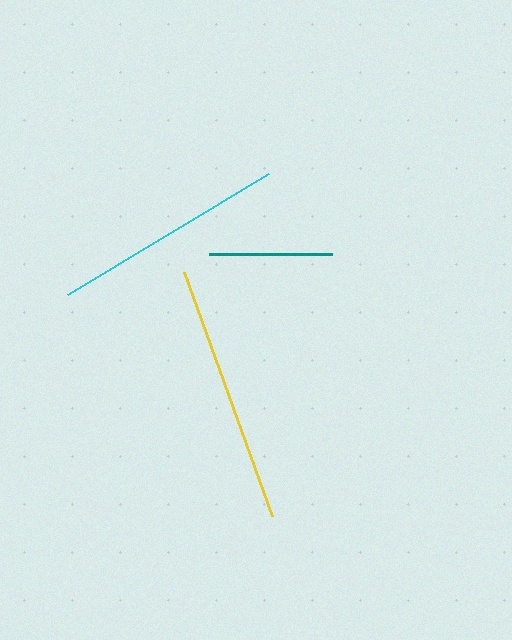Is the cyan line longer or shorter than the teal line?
The cyan line is longer than the teal line.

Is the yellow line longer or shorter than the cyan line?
The yellow line is longer than the cyan line.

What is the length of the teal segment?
The teal segment is approximately 123 pixels long.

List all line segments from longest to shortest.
From longest to shortest: yellow, cyan, teal.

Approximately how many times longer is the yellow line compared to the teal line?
The yellow line is approximately 2.1 times the length of the teal line.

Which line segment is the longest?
The yellow line is the longest at approximately 260 pixels.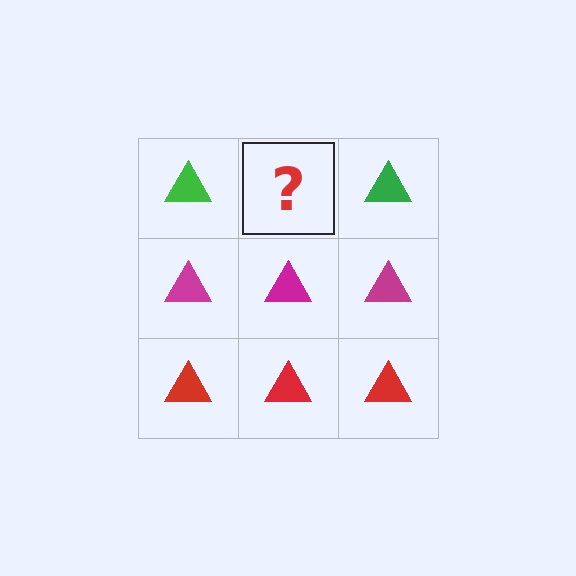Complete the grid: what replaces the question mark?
The question mark should be replaced with a green triangle.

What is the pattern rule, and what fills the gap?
The rule is that each row has a consistent color. The gap should be filled with a green triangle.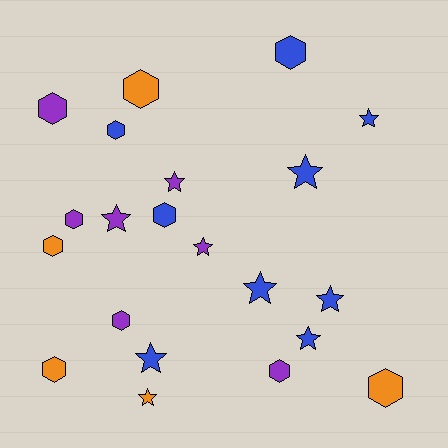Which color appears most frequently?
Blue, with 9 objects.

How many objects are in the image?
There are 21 objects.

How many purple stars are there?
There are 3 purple stars.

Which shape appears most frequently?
Hexagon, with 11 objects.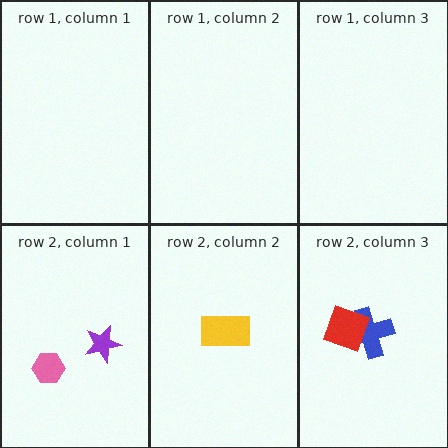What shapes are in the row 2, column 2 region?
The yellow rectangle.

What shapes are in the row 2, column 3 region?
The blue cross, the red square.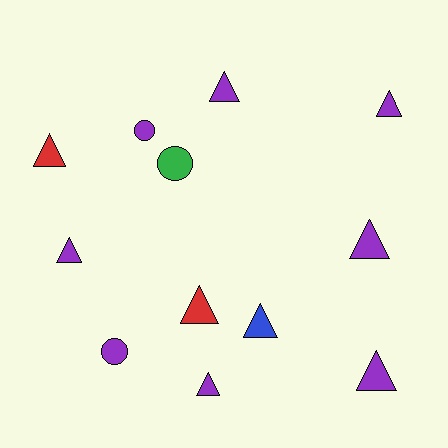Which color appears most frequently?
Purple, with 8 objects.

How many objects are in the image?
There are 12 objects.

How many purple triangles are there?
There are 6 purple triangles.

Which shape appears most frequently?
Triangle, with 9 objects.